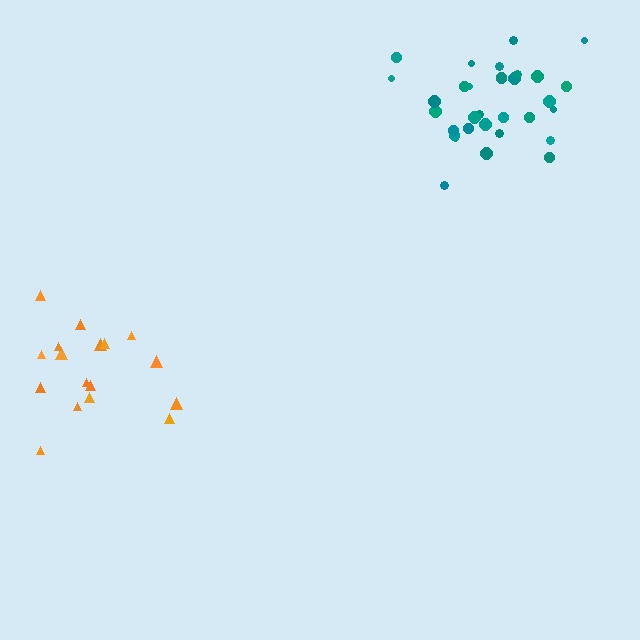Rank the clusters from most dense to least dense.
teal, orange.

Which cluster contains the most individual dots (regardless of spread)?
Teal (32).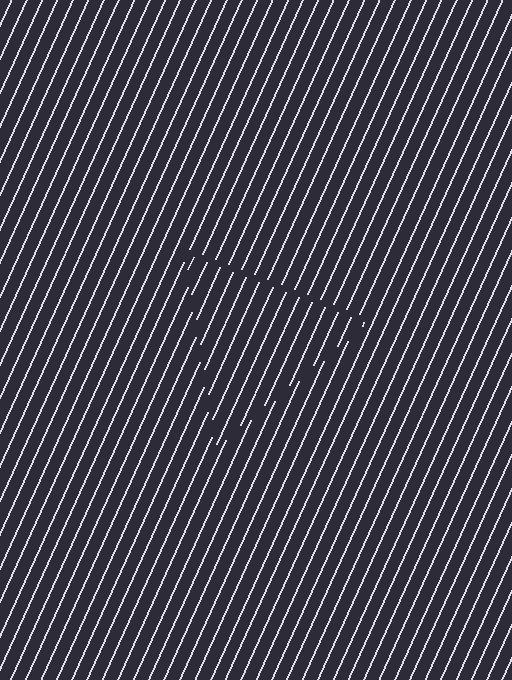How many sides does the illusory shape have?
3 sides — the line-ends trace a triangle.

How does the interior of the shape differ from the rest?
The interior of the shape contains the same grating, shifted by half a period — the contour is defined by the phase discontinuity where line-ends from the inner and outer gratings abut.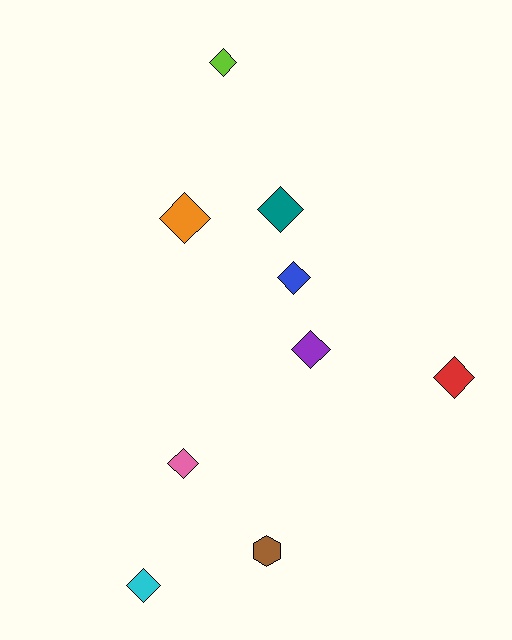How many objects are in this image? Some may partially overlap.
There are 9 objects.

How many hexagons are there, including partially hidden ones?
There is 1 hexagon.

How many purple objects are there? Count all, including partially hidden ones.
There is 1 purple object.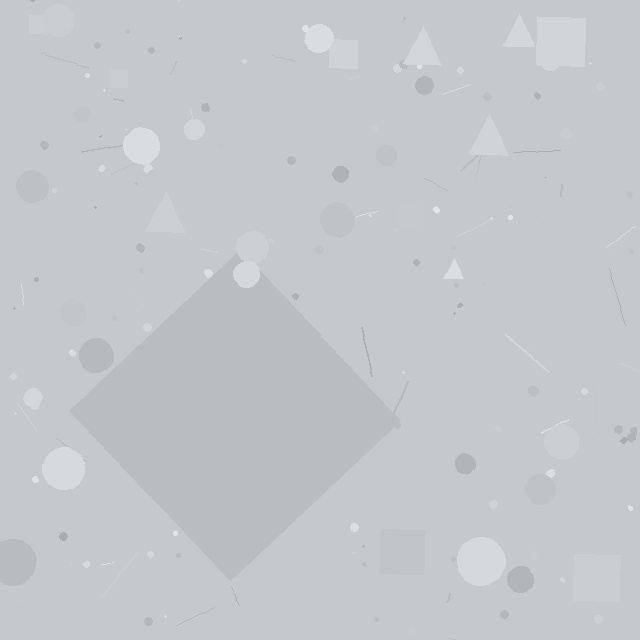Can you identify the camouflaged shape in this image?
The camouflaged shape is a diamond.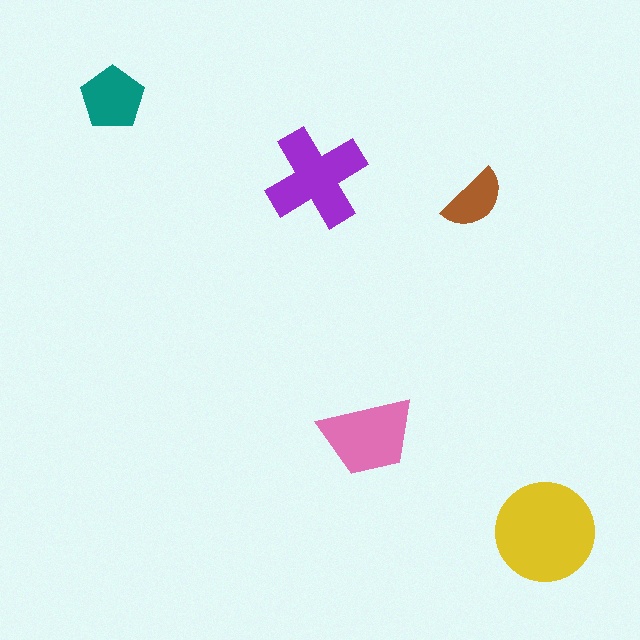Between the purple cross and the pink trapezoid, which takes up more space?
The purple cross.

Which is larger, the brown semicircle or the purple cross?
The purple cross.